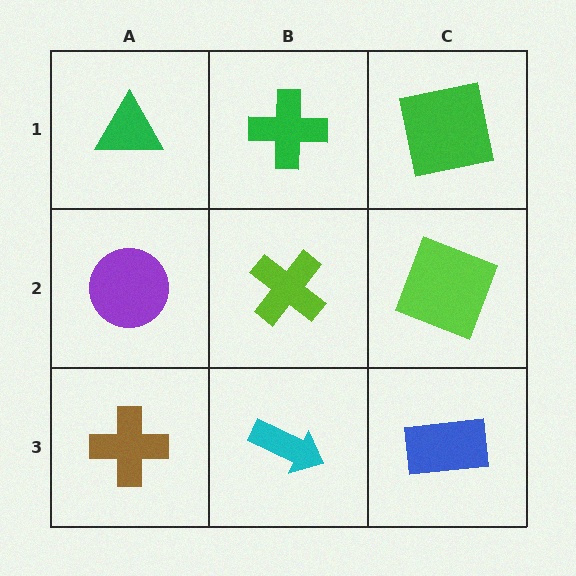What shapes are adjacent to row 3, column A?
A purple circle (row 2, column A), a cyan arrow (row 3, column B).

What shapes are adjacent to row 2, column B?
A green cross (row 1, column B), a cyan arrow (row 3, column B), a purple circle (row 2, column A), a lime square (row 2, column C).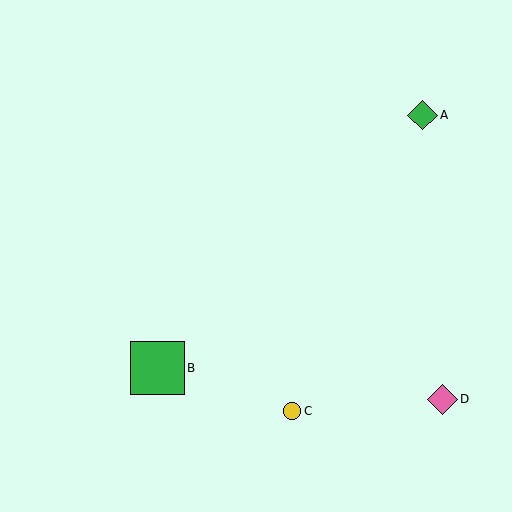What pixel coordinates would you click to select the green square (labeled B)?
Click at (157, 368) to select the green square B.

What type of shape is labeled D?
Shape D is a pink diamond.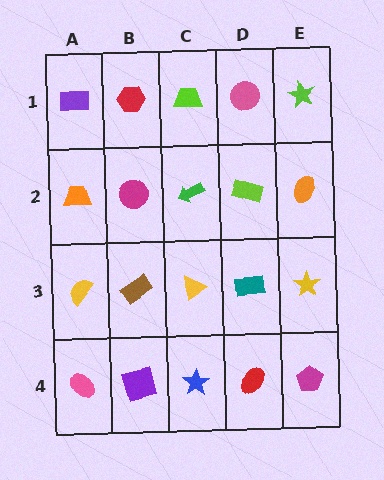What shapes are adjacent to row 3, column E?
An orange ellipse (row 2, column E), a magenta pentagon (row 4, column E), a teal rectangle (row 3, column D).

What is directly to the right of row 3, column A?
A brown rectangle.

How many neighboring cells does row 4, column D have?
3.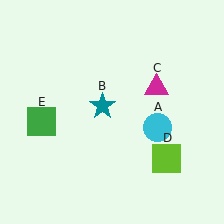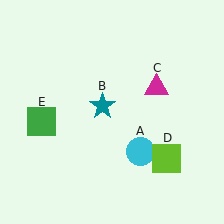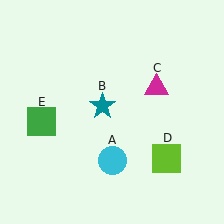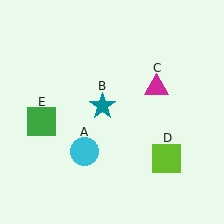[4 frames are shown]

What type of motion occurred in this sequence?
The cyan circle (object A) rotated clockwise around the center of the scene.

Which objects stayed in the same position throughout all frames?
Teal star (object B) and magenta triangle (object C) and lime square (object D) and green square (object E) remained stationary.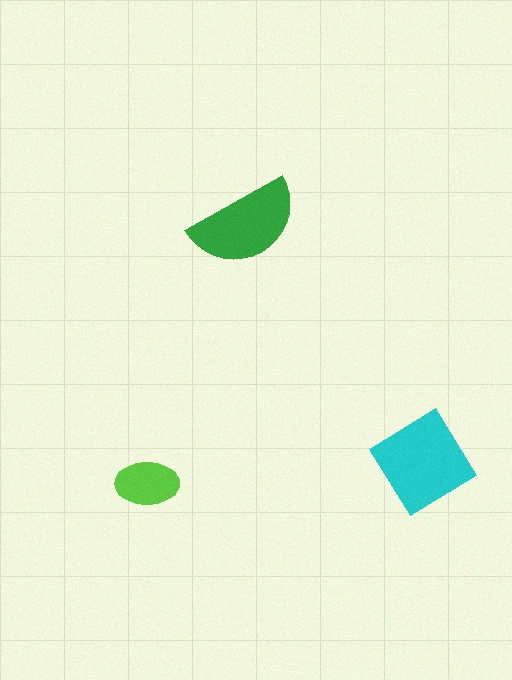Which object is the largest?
The cyan diamond.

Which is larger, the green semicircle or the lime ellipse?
The green semicircle.